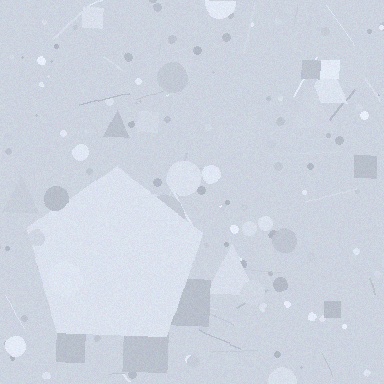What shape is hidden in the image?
A pentagon is hidden in the image.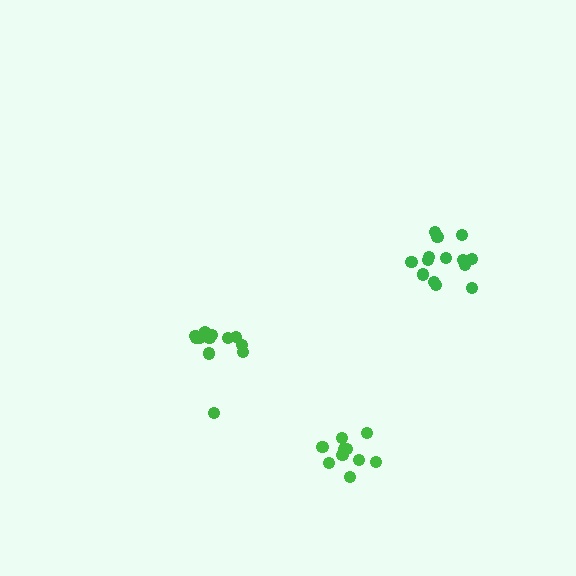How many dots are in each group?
Group 1: 13 dots, Group 2: 10 dots, Group 3: 14 dots (37 total).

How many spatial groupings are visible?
There are 3 spatial groupings.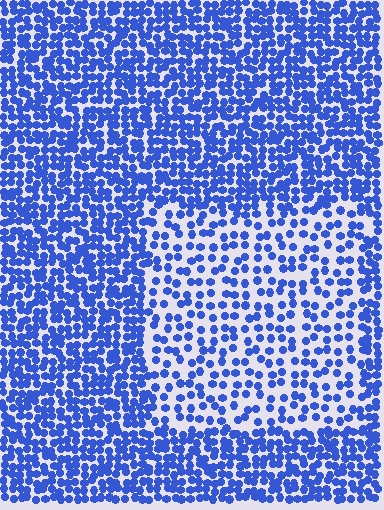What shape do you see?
I see a rectangle.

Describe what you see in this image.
The image contains small blue elements arranged at two different densities. A rectangle-shaped region is visible where the elements are less densely packed than the surrounding area.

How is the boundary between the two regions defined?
The boundary is defined by a change in element density (approximately 2.0x ratio). All elements are the same color, size, and shape.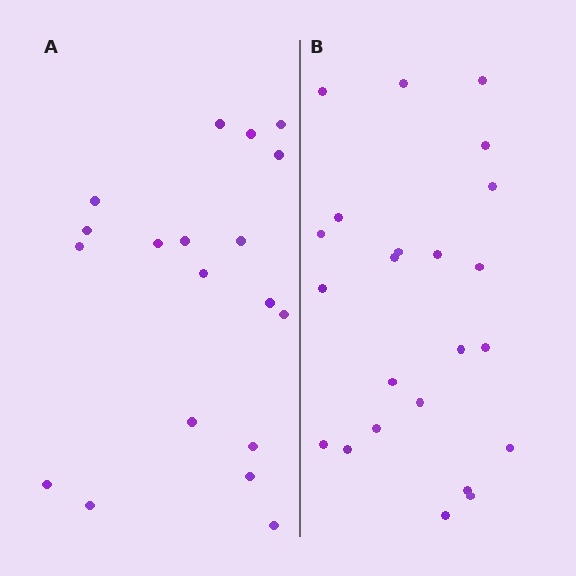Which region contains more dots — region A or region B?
Region B (the right region) has more dots.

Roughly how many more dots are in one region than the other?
Region B has about 4 more dots than region A.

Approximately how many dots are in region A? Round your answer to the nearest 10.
About 20 dots. (The exact count is 19, which rounds to 20.)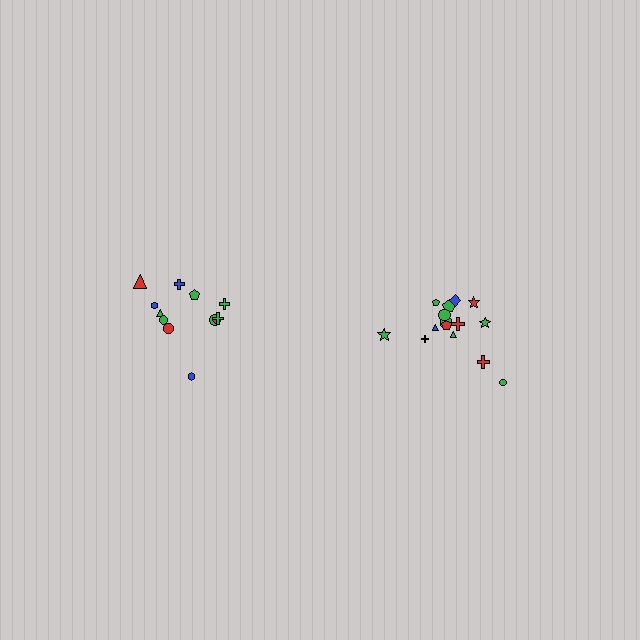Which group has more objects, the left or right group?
The right group.